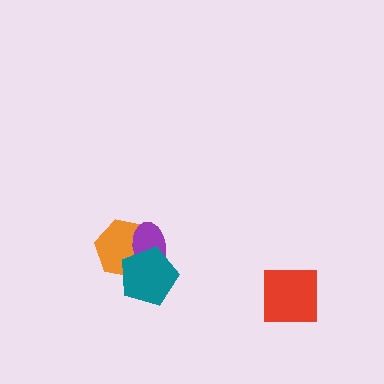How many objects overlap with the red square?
0 objects overlap with the red square.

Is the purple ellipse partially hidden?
Yes, it is partially covered by another shape.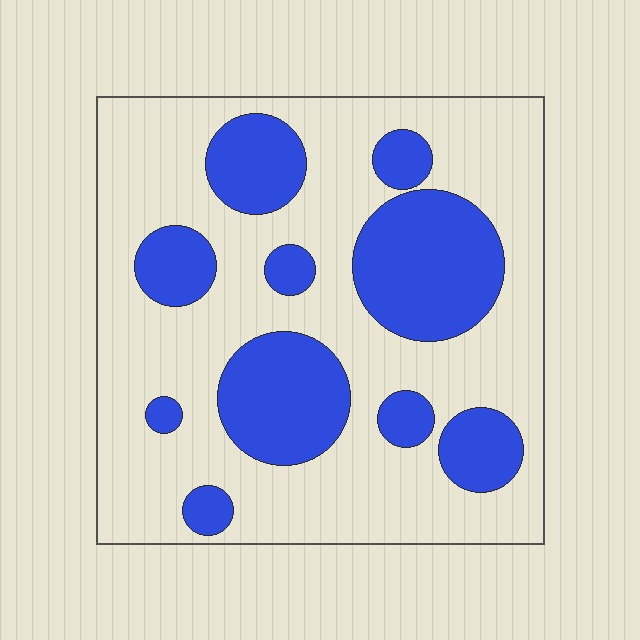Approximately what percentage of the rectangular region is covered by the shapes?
Approximately 30%.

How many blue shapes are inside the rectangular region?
10.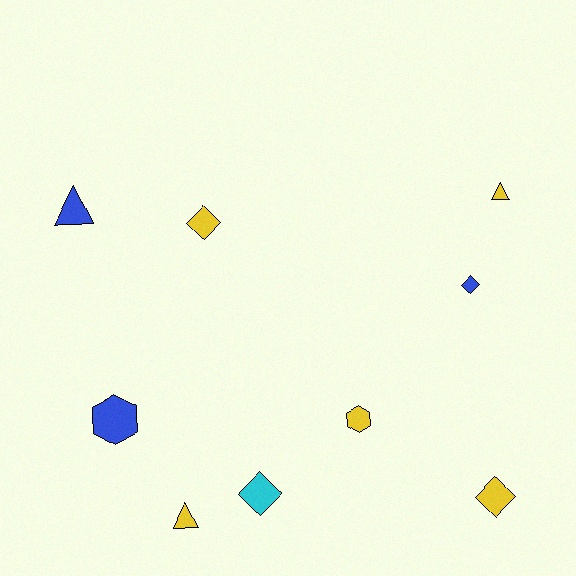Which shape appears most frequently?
Diamond, with 4 objects.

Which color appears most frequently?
Yellow, with 5 objects.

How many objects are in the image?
There are 9 objects.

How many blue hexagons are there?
There is 1 blue hexagon.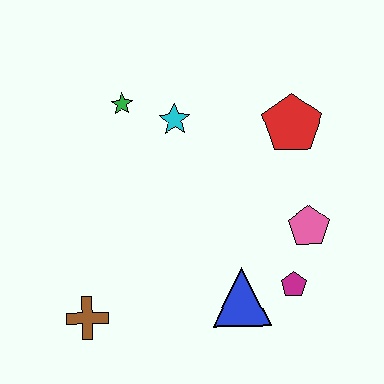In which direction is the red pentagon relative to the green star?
The red pentagon is to the right of the green star.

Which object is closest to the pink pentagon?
The magenta pentagon is closest to the pink pentagon.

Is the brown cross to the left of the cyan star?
Yes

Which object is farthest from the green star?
The magenta pentagon is farthest from the green star.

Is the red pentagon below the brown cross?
No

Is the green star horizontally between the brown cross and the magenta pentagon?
Yes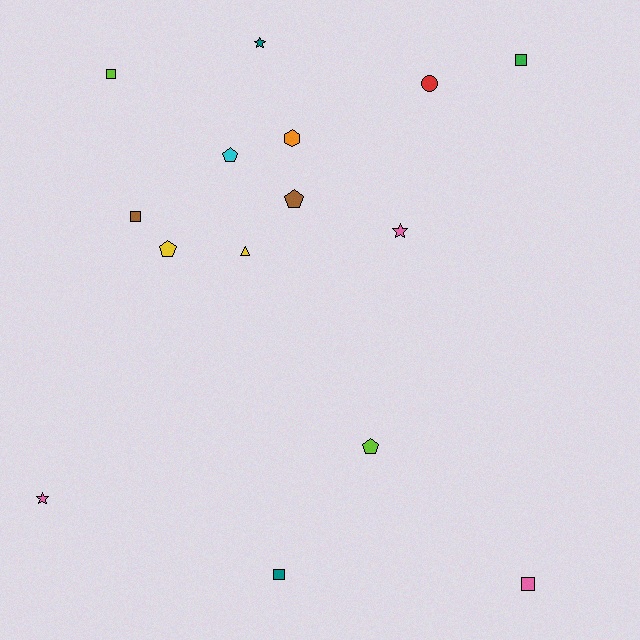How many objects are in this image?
There are 15 objects.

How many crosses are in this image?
There are no crosses.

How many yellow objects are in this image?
There are 2 yellow objects.